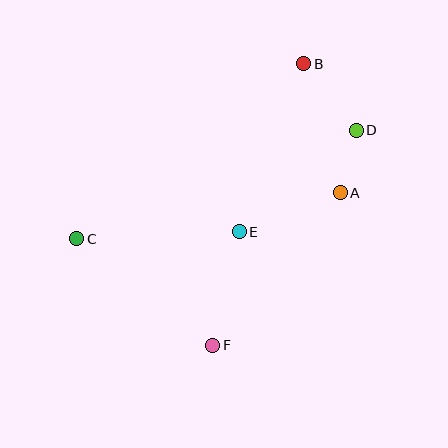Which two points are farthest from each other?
Points C and D are farthest from each other.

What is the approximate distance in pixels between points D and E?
The distance between D and E is approximately 155 pixels.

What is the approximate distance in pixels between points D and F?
The distance between D and F is approximately 258 pixels.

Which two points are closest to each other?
Points A and D are closest to each other.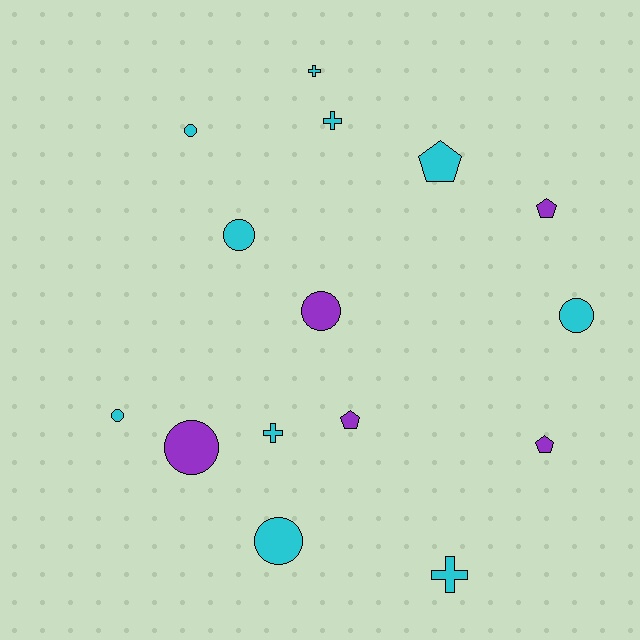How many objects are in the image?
There are 15 objects.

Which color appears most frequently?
Cyan, with 10 objects.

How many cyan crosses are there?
There are 4 cyan crosses.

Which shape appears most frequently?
Circle, with 7 objects.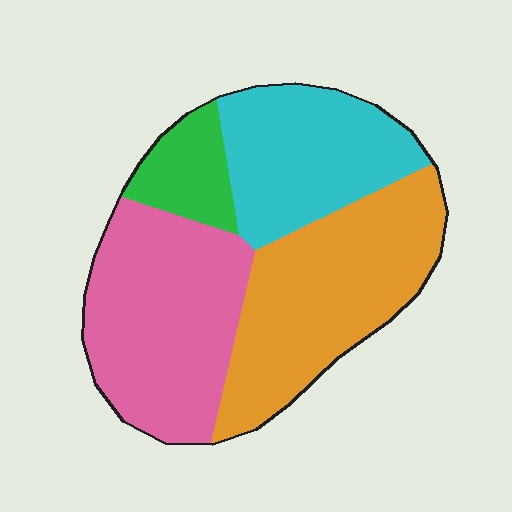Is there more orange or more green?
Orange.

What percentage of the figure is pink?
Pink takes up about one third (1/3) of the figure.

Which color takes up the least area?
Green, at roughly 10%.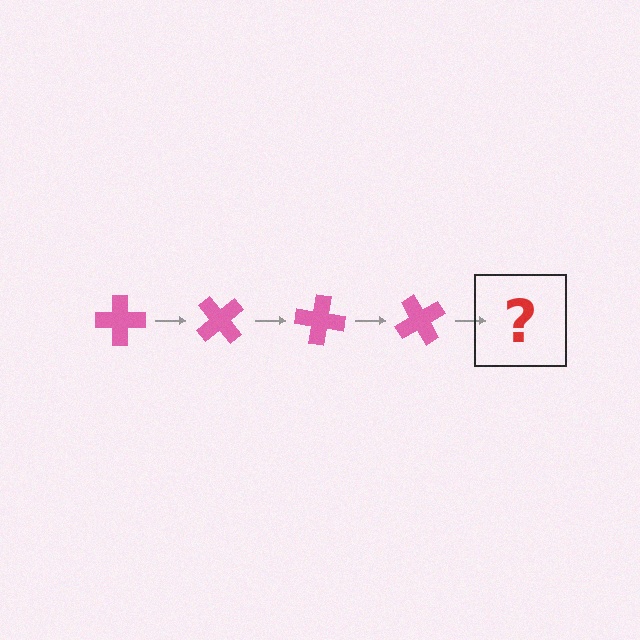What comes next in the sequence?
The next element should be a pink cross rotated 200 degrees.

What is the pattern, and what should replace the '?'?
The pattern is that the cross rotates 50 degrees each step. The '?' should be a pink cross rotated 200 degrees.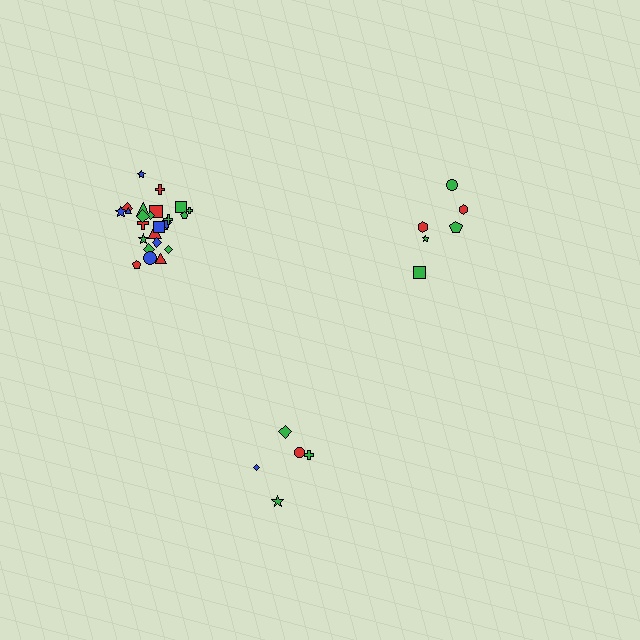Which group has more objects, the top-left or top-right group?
The top-left group.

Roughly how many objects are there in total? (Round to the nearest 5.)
Roughly 35 objects in total.